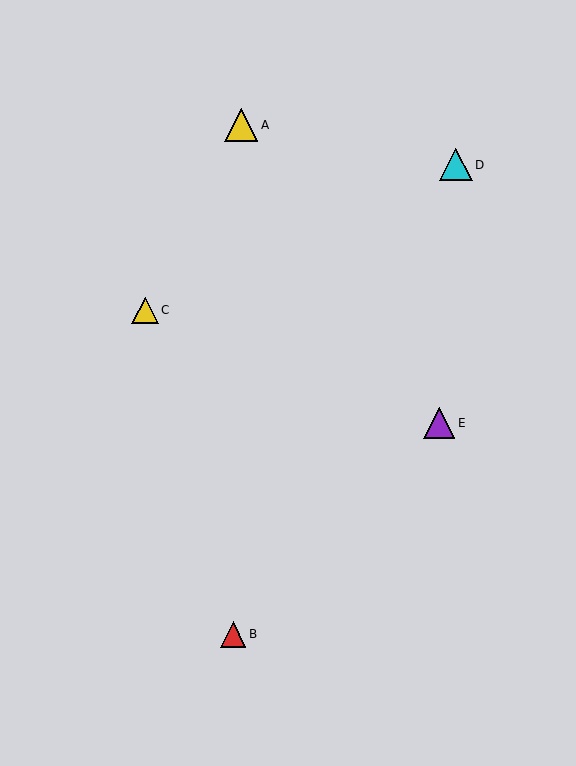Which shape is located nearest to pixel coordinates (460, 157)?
The cyan triangle (labeled D) at (456, 165) is nearest to that location.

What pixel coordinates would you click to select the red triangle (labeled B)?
Click at (233, 634) to select the red triangle B.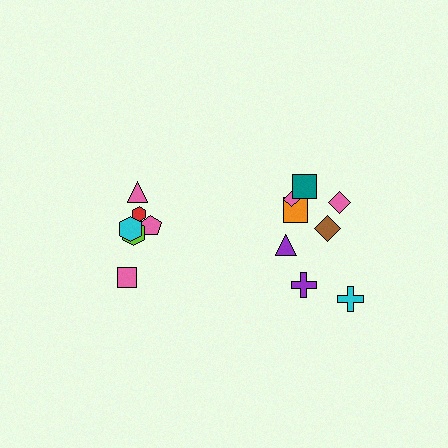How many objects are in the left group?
There are 6 objects.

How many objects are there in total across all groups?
There are 14 objects.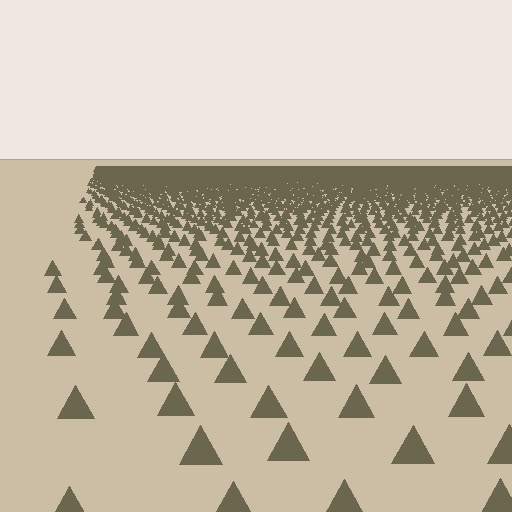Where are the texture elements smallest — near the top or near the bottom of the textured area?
Near the top.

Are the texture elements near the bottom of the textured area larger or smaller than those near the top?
Larger. Near the bottom, elements are closer to the viewer and appear at a bigger on-screen size.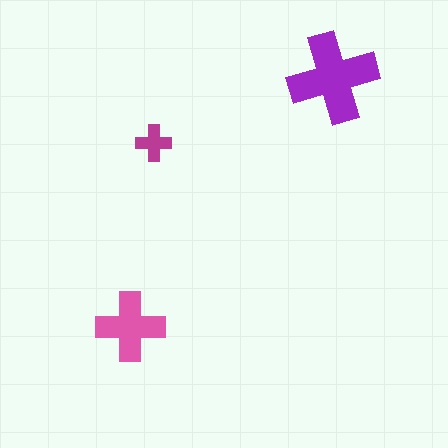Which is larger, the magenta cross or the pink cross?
The pink one.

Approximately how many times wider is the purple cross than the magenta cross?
About 2.5 times wider.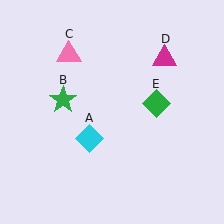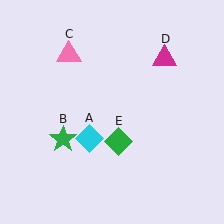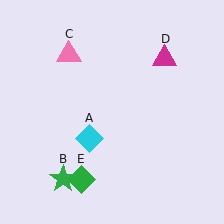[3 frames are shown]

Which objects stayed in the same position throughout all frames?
Cyan diamond (object A) and pink triangle (object C) and magenta triangle (object D) remained stationary.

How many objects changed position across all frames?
2 objects changed position: green star (object B), green diamond (object E).